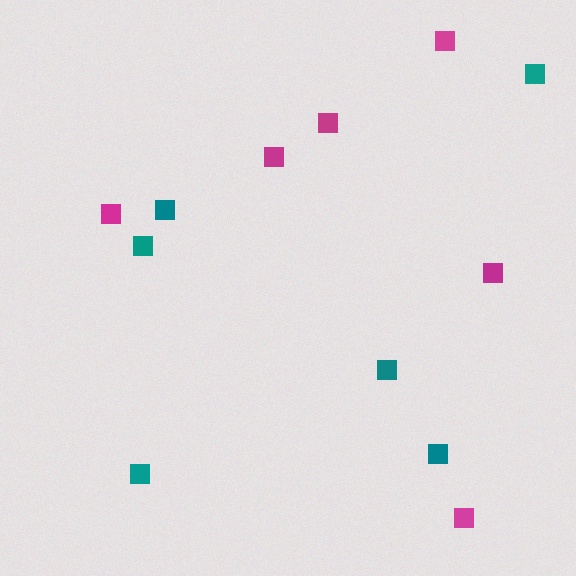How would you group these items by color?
There are 2 groups: one group of magenta squares (6) and one group of teal squares (6).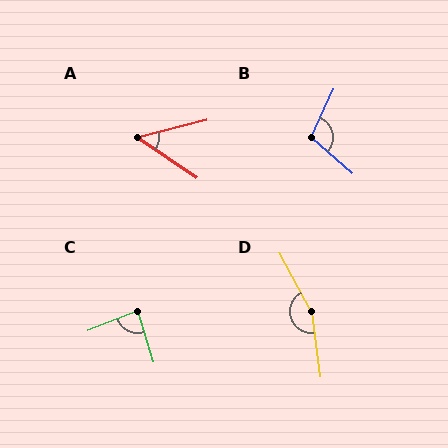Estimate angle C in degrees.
Approximately 86 degrees.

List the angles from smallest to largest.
A (49°), C (86°), B (106°), D (159°).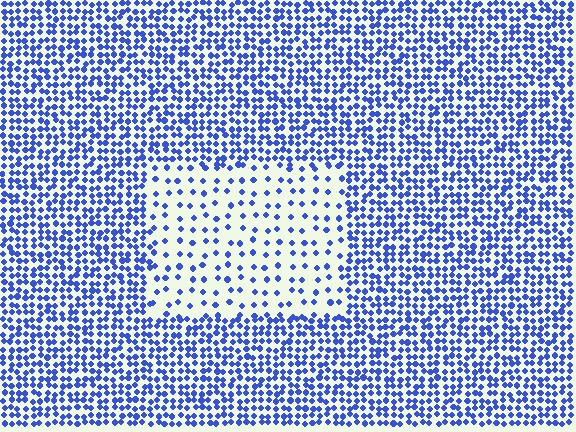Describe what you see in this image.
The image contains small blue elements arranged at two different densities. A rectangle-shaped region is visible where the elements are less densely packed than the surrounding area.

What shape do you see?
I see a rectangle.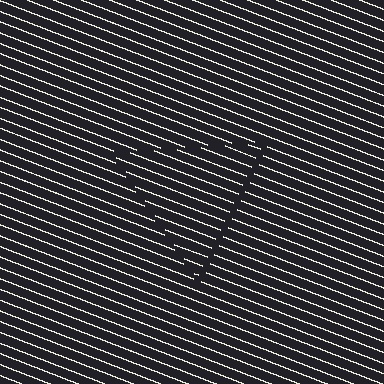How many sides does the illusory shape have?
3 sides — the line-ends trace a triangle.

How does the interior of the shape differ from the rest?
The interior of the shape contains the same grating, shifted by half a period — the contour is defined by the phase discontinuity where line-ends from the inner and outer gratings abut.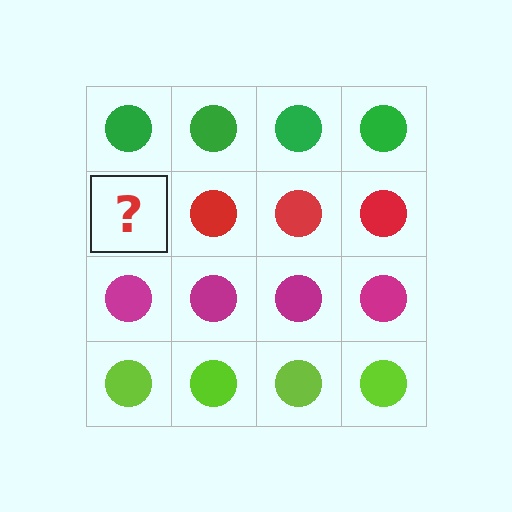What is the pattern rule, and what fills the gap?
The rule is that each row has a consistent color. The gap should be filled with a red circle.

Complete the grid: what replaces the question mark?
The question mark should be replaced with a red circle.